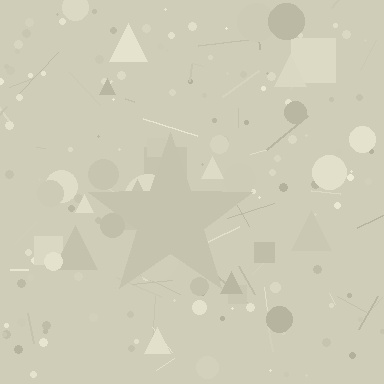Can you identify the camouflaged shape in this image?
The camouflaged shape is a star.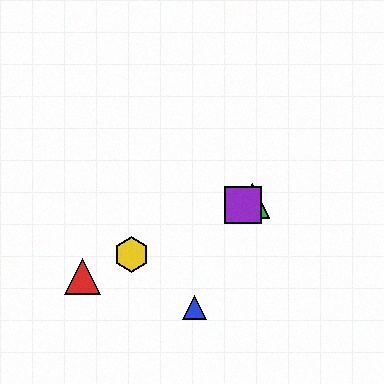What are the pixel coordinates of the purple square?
The purple square is at (243, 205).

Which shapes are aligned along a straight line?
The red triangle, the green triangle, the yellow hexagon, the purple square are aligned along a straight line.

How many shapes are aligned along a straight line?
4 shapes (the red triangle, the green triangle, the yellow hexagon, the purple square) are aligned along a straight line.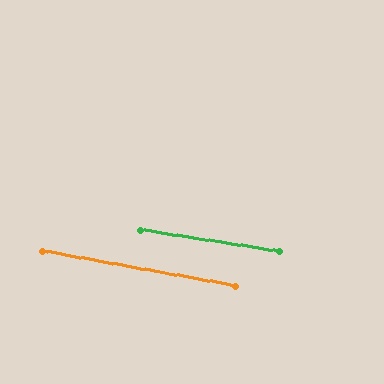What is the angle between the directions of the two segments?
Approximately 2 degrees.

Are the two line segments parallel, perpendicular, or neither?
Parallel — their directions differ by only 1.6°.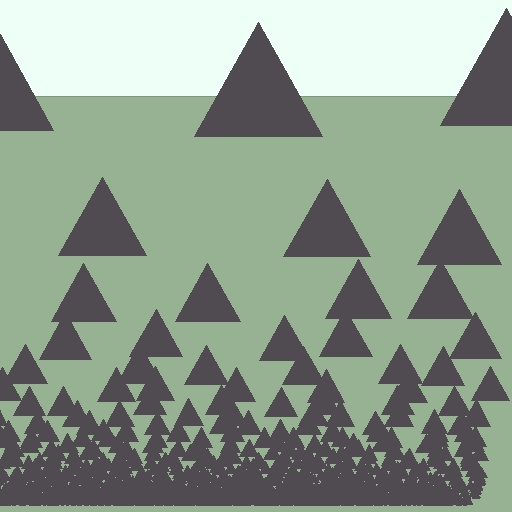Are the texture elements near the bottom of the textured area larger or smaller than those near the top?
Smaller. The gradient is inverted — elements near the bottom are smaller and denser.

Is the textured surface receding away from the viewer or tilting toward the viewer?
The surface appears to tilt toward the viewer. Texture elements get larger and sparser toward the top.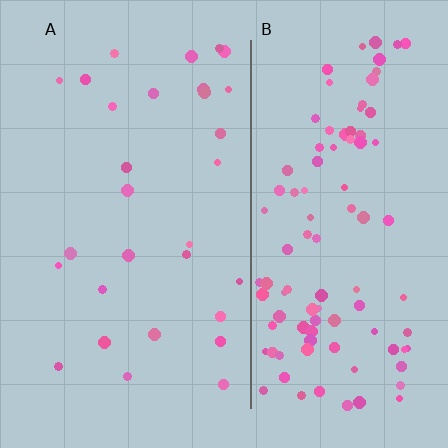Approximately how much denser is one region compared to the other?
Approximately 3.4× — region B over region A.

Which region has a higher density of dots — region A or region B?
B (the right).